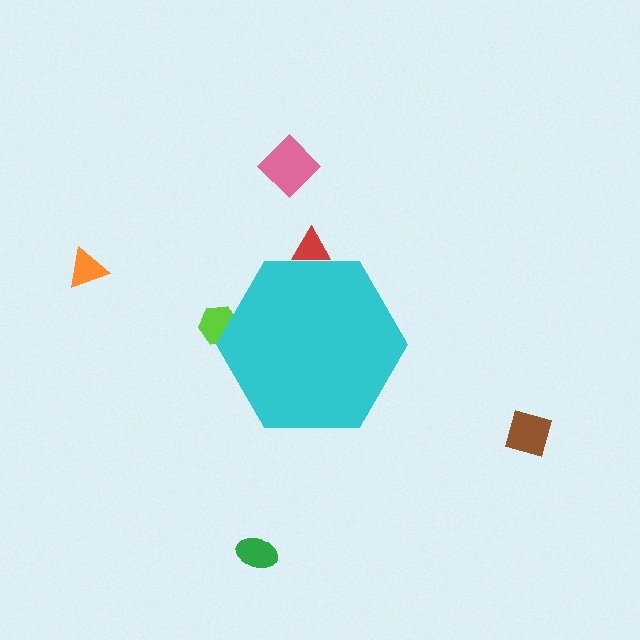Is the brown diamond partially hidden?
No, the brown diamond is fully visible.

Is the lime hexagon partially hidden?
Yes, the lime hexagon is partially hidden behind the cyan hexagon.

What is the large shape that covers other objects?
A cyan hexagon.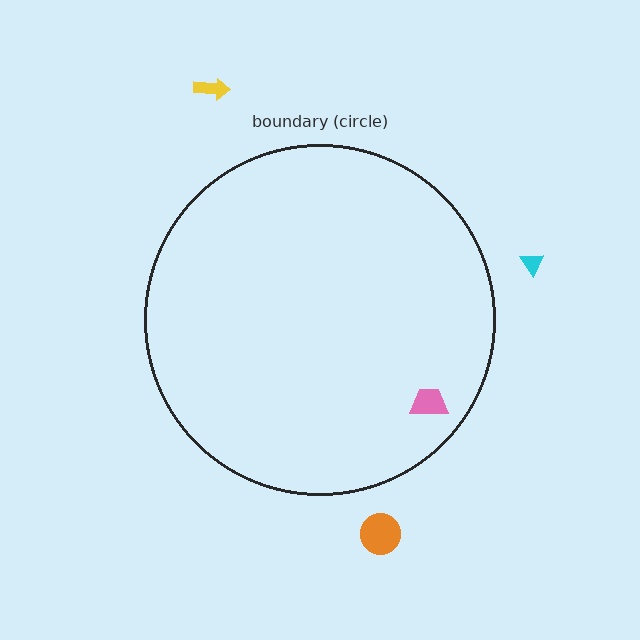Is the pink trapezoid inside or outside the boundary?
Inside.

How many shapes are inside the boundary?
1 inside, 3 outside.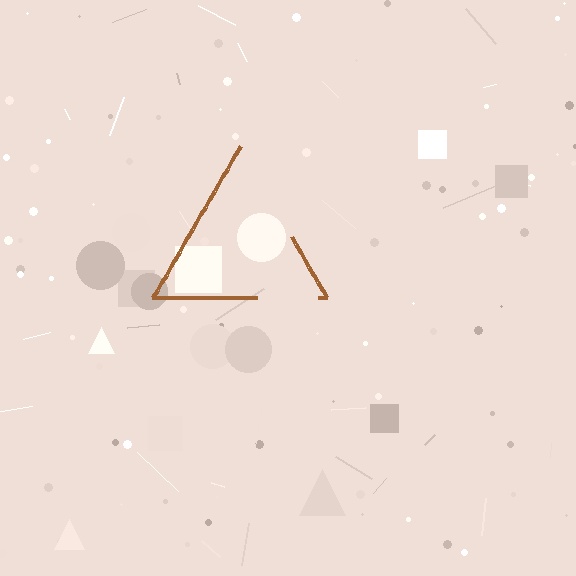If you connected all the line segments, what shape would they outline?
They would outline a triangle.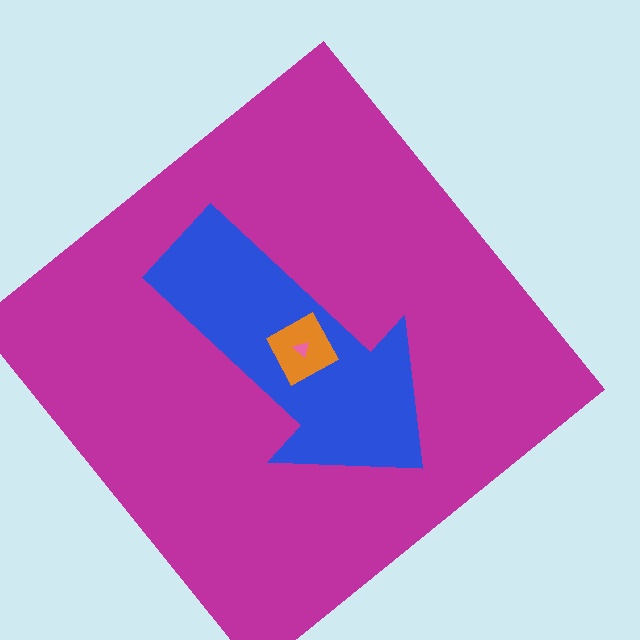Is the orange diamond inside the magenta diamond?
Yes.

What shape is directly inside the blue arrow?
The orange diamond.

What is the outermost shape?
The magenta diamond.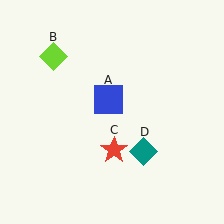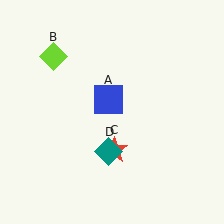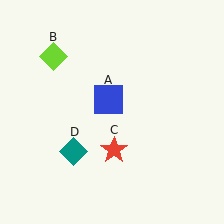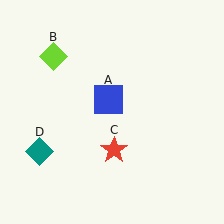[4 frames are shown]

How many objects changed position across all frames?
1 object changed position: teal diamond (object D).